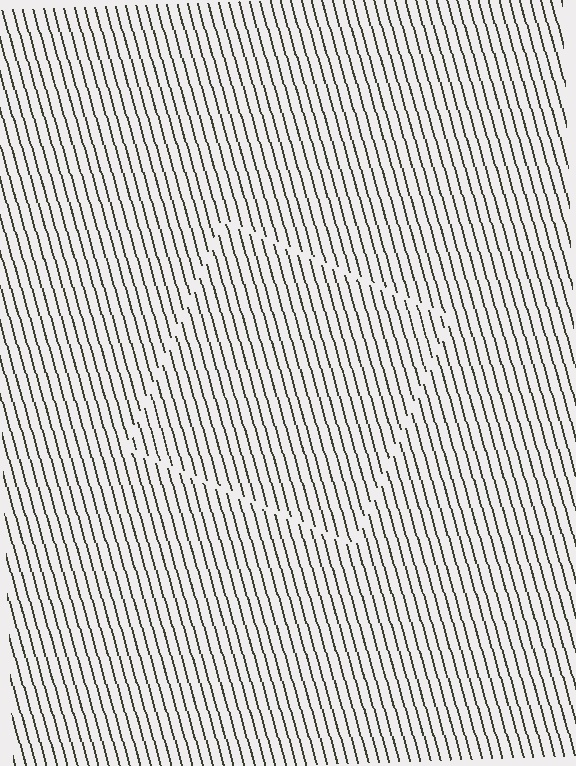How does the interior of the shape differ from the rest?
The interior of the shape contains the same grating, shifted by half a period — the contour is defined by the phase discontinuity where line-ends from the inner and outer gratings abut.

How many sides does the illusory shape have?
4 sides — the line-ends trace a square.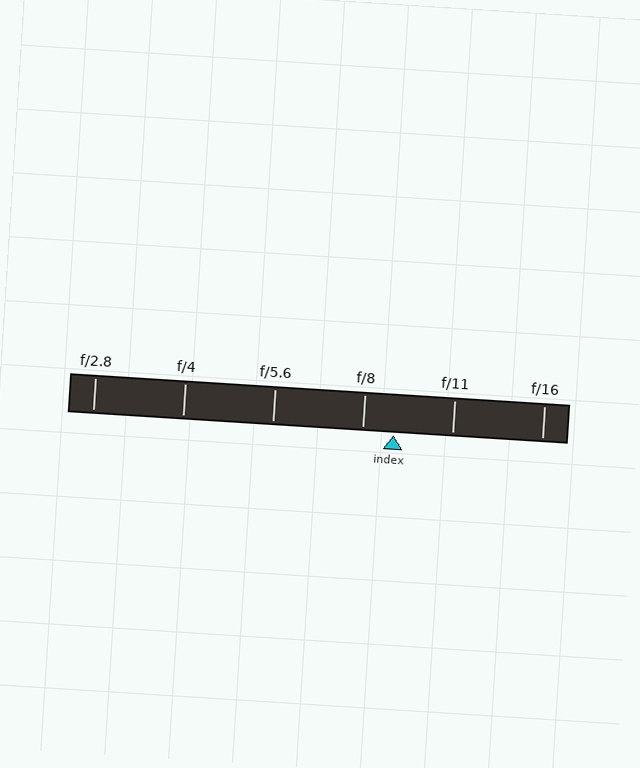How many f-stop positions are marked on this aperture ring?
There are 6 f-stop positions marked.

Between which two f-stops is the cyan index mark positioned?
The index mark is between f/8 and f/11.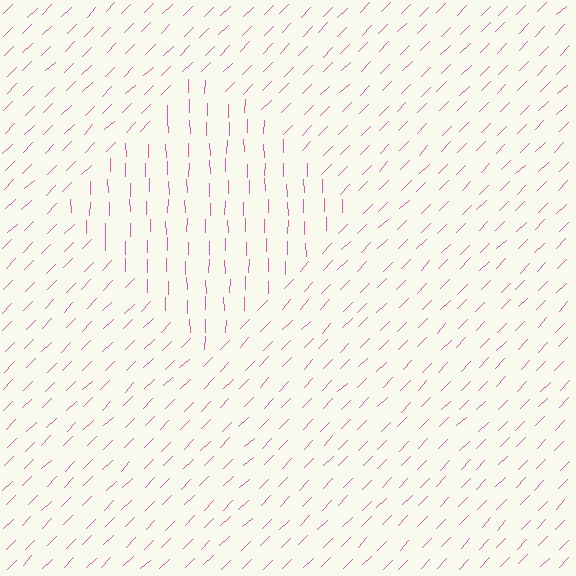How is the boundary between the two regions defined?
The boundary is defined purely by a change in line orientation (approximately 45 degrees difference). All lines are the same color and thickness.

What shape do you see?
I see a diamond.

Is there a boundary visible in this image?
Yes, there is a texture boundary formed by a change in line orientation.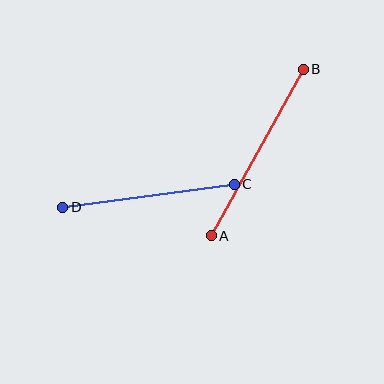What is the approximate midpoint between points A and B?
The midpoint is at approximately (257, 152) pixels.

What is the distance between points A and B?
The distance is approximately 190 pixels.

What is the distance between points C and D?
The distance is approximately 173 pixels.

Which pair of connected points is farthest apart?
Points A and B are farthest apart.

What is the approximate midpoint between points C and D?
The midpoint is at approximately (149, 196) pixels.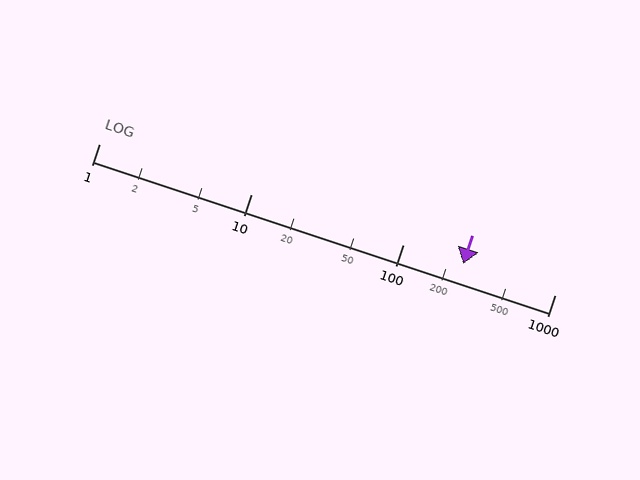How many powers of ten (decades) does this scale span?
The scale spans 3 decades, from 1 to 1000.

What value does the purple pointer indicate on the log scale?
The pointer indicates approximately 250.